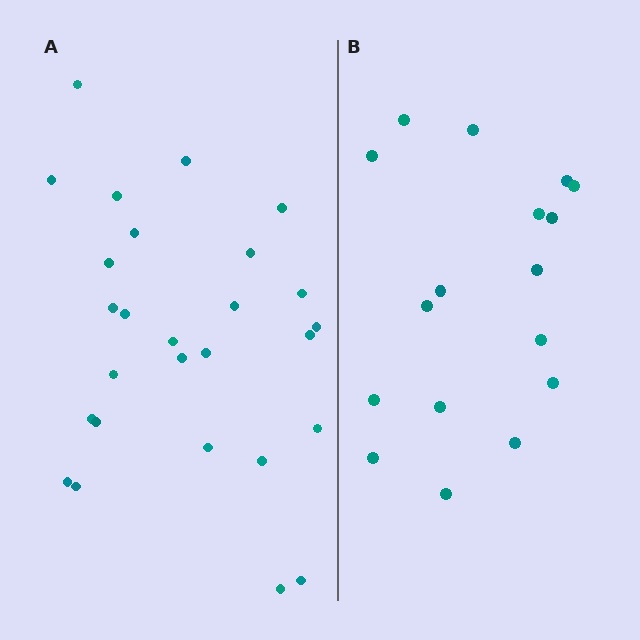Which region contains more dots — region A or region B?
Region A (the left region) has more dots.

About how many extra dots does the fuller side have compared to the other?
Region A has roughly 10 or so more dots than region B.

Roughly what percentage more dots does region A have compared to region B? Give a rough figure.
About 60% more.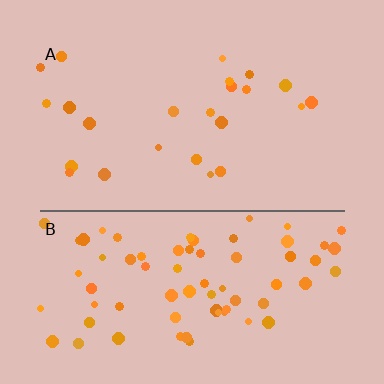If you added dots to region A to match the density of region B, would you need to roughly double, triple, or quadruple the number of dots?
Approximately triple.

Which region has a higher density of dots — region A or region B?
B (the bottom).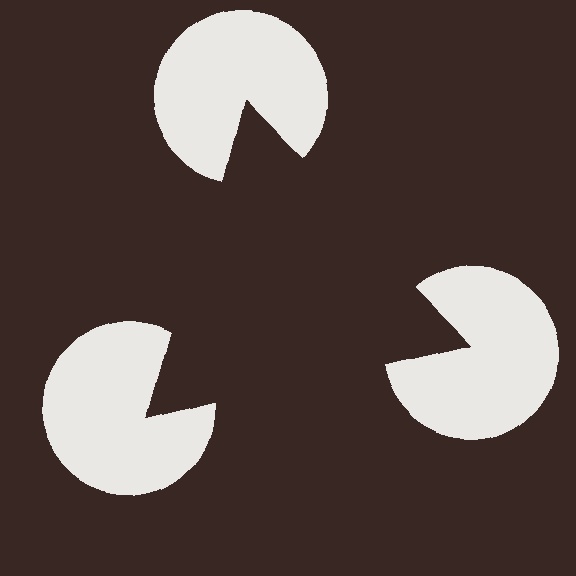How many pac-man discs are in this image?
There are 3 — one at each vertex of the illusory triangle.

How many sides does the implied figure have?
3 sides.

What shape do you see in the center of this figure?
An illusory triangle — its edges are inferred from the aligned wedge cuts in the pac-man discs, not physically drawn.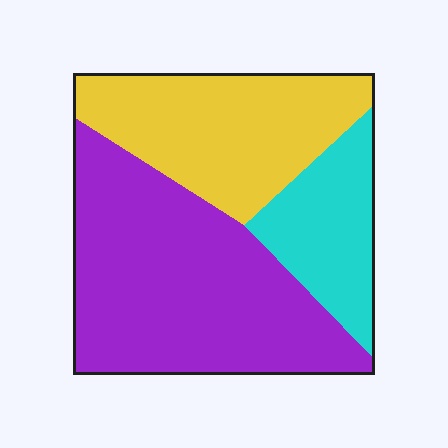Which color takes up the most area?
Purple, at roughly 50%.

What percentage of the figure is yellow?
Yellow covers about 30% of the figure.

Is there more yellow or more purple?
Purple.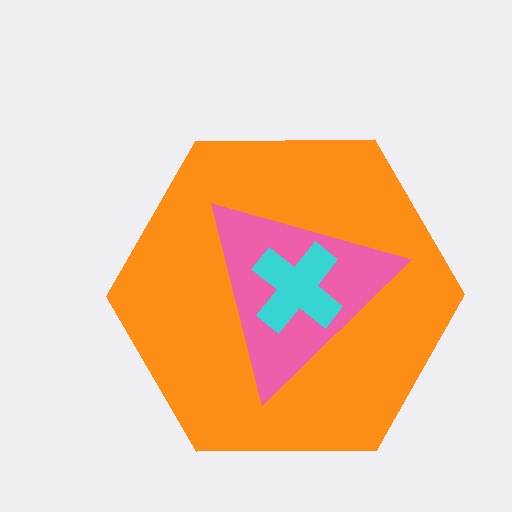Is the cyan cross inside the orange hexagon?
Yes.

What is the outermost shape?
The orange hexagon.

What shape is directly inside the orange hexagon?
The pink triangle.